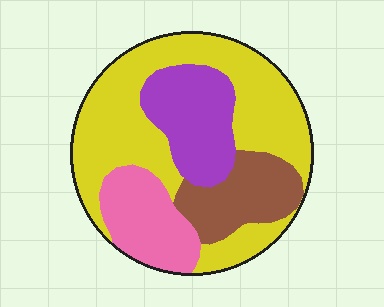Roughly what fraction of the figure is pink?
Pink takes up about one sixth (1/6) of the figure.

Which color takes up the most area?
Yellow, at roughly 50%.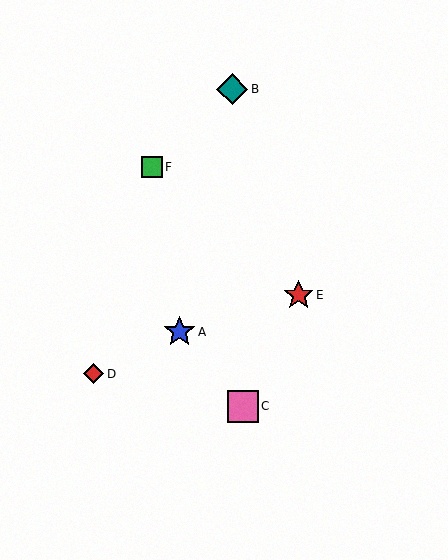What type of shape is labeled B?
Shape B is a teal diamond.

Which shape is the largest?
The pink square (labeled C) is the largest.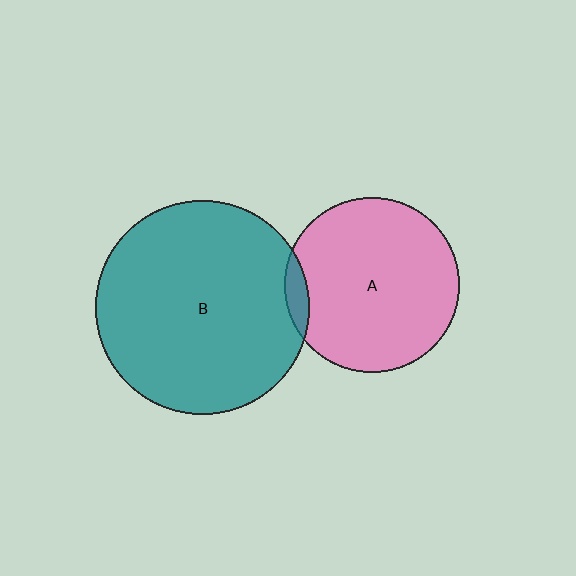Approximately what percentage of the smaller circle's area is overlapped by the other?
Approximately 5%.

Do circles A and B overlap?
Yes.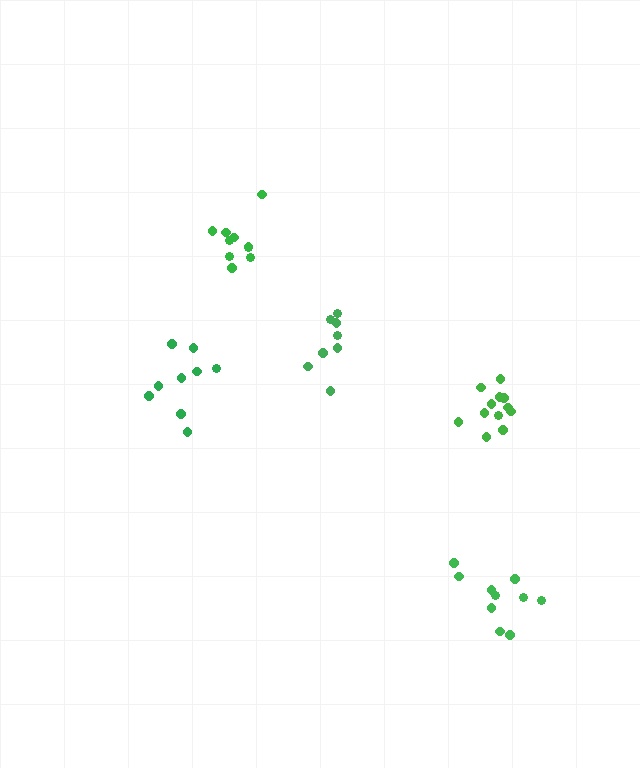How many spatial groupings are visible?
There are 5 spatial groupings.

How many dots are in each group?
Group 1: 12 dots, Group 2: 11 dots, Group 3: 10 dots, Group 4: 9 dots, Group 5: 8 dots (50 total).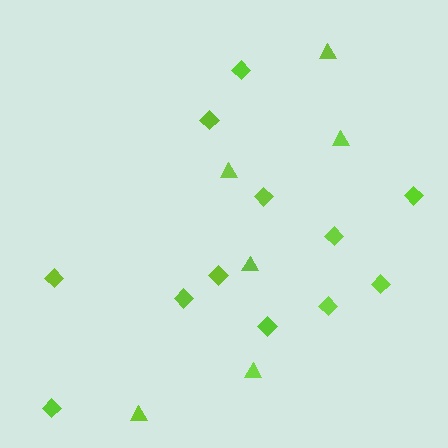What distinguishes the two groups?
There are 2 groups: one group of diamonds (12) and one group of triangles (6).